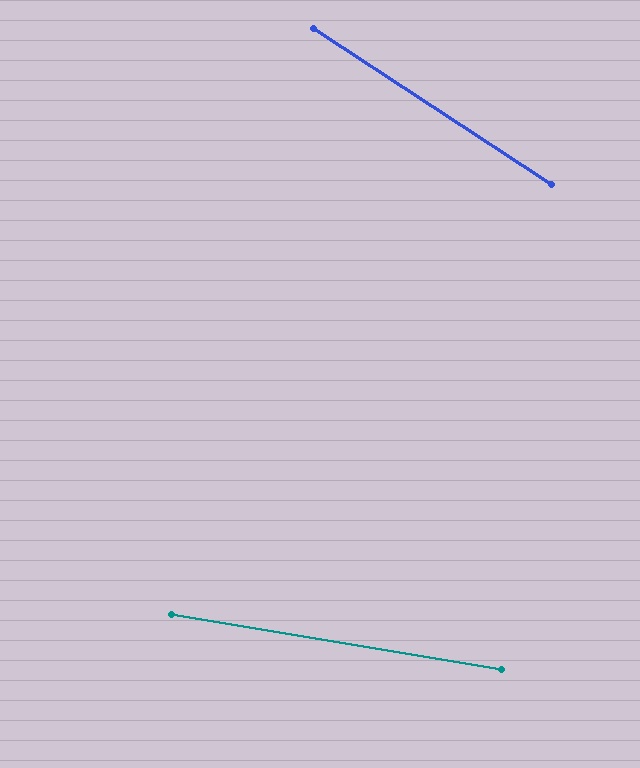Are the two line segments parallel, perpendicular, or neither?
Neither parallel nor perpendicular — they differ by about 24°.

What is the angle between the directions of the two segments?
Approximately 24 degrees.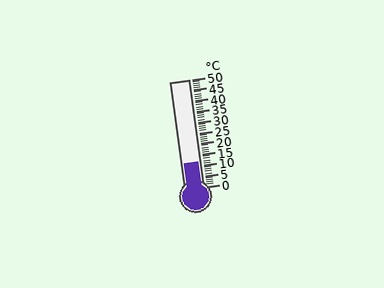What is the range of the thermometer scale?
The thermometer scale ranges from 0°C to 50°C.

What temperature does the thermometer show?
The thermometer shows approximately 12°C.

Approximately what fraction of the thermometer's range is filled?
The thermometer is filled to approximately 25% of its range.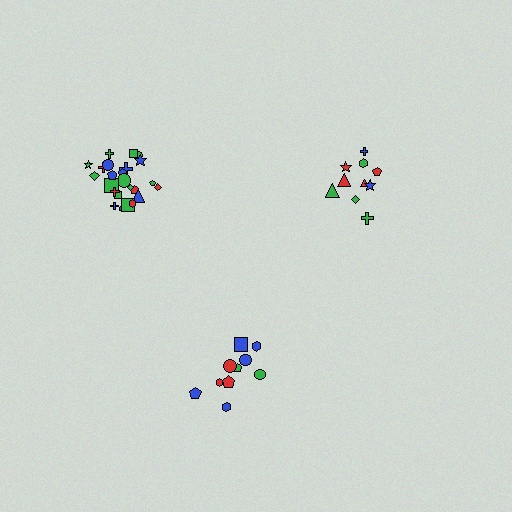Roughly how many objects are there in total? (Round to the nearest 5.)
Roughly 45 objects in total.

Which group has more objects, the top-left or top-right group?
The top-left group.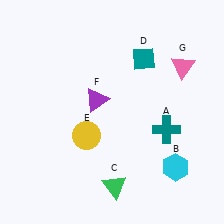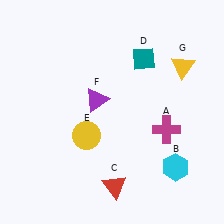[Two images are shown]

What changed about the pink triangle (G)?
In Image 1, G is pink. In Image 2, it changed to yellow.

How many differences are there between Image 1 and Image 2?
There are 3 differences between the two images.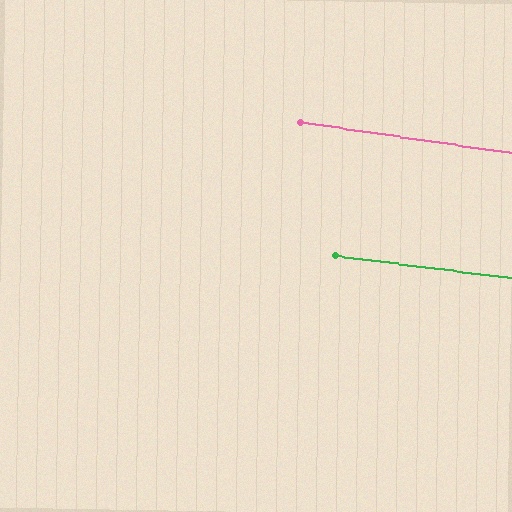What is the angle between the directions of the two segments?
Approximately 1 degree.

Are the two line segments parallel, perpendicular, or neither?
Parallel — their directions differ by only 1.1°.